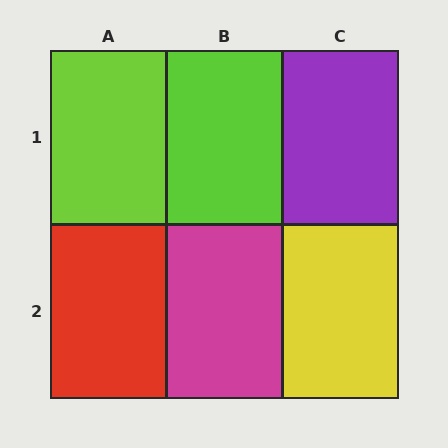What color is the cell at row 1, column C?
Purple.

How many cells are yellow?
1 cell is yellow.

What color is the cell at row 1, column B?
Lime.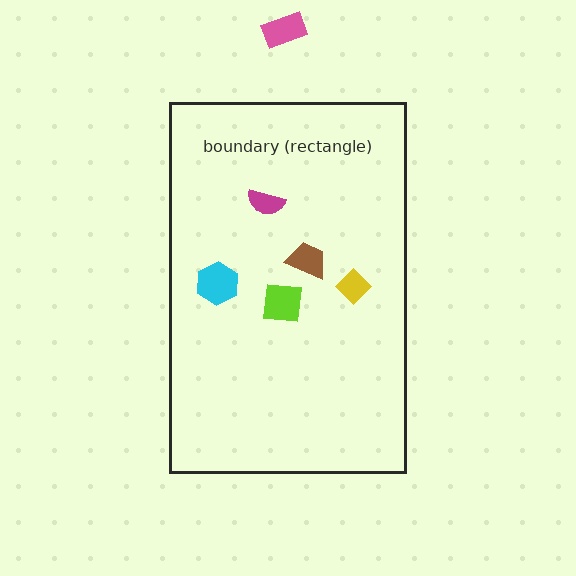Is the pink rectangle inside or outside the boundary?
Outside.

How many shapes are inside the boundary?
5 inside, 1 outside.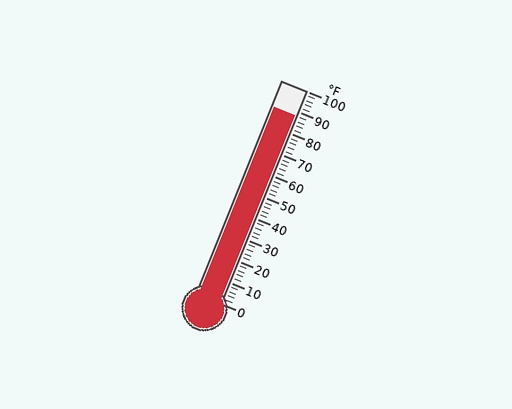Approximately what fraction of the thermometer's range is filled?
The thermometer is filled to approximately 90% of its range.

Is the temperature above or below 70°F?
The temperature is above 70°F.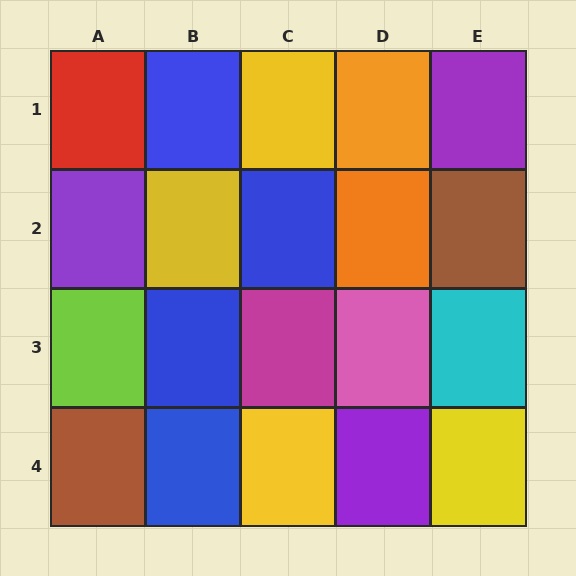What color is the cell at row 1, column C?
Yellow.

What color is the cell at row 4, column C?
Yellow.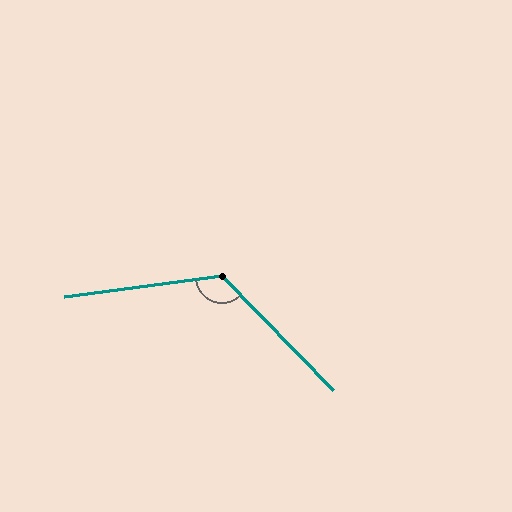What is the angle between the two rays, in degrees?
Approximately 127 degrees.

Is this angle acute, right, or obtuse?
It is obtuse.